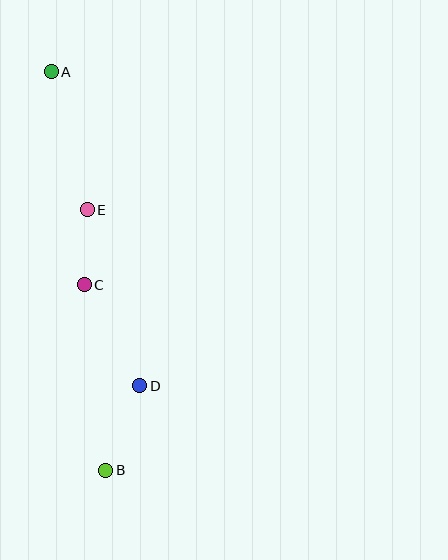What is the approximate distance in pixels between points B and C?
The distance between B and C is approximately 187 pixels.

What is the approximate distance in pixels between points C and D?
The distance between C and D is approximately 116 pixels.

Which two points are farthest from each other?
Points A and B are farthest from each other.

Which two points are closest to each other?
Points C and E are closest to each other.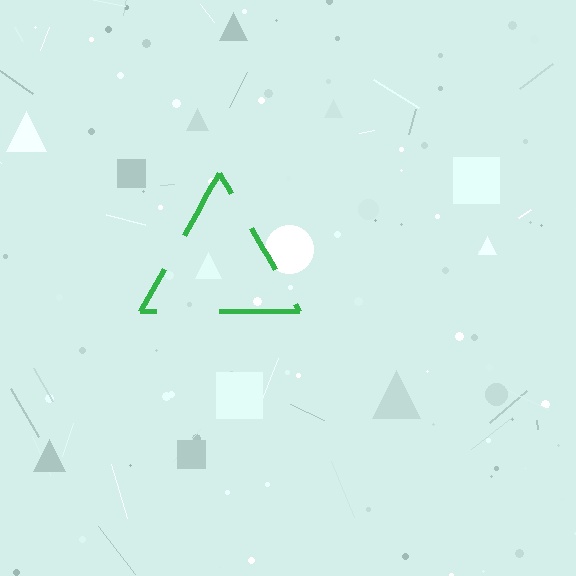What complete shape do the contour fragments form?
The contour fragments form a triangle.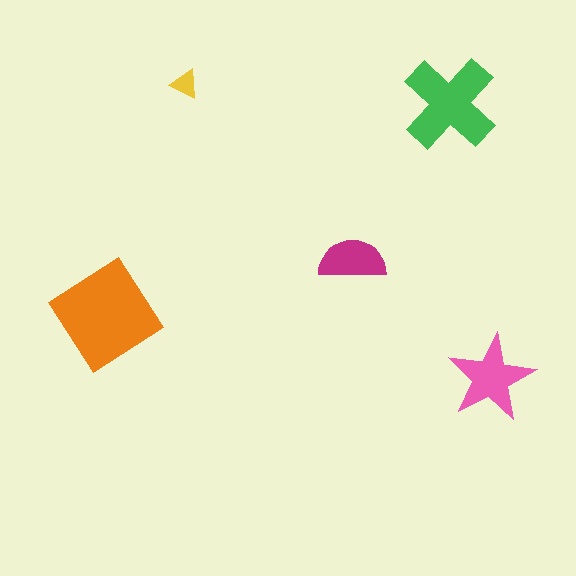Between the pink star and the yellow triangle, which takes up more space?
The pink star.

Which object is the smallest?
The yellow triangle.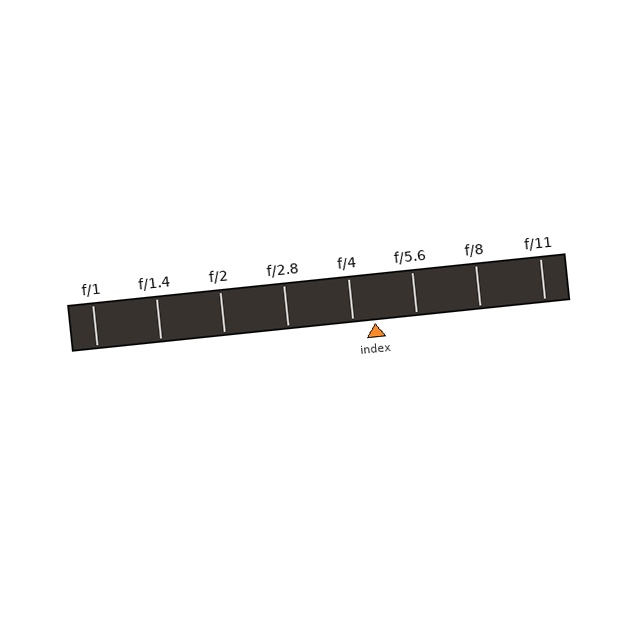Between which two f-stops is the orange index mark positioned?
The index mark is between f/4 and f/5.6.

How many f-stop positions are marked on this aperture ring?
There are 8 f-stop positions marked.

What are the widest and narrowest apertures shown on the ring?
The widest aperture shown is f/1 and the narrowest is f/11.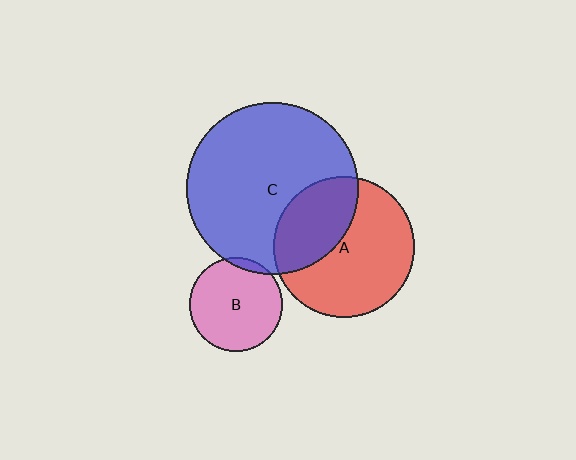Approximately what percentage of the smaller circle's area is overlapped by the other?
Approximately 35%.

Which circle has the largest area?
Circle C (blue).